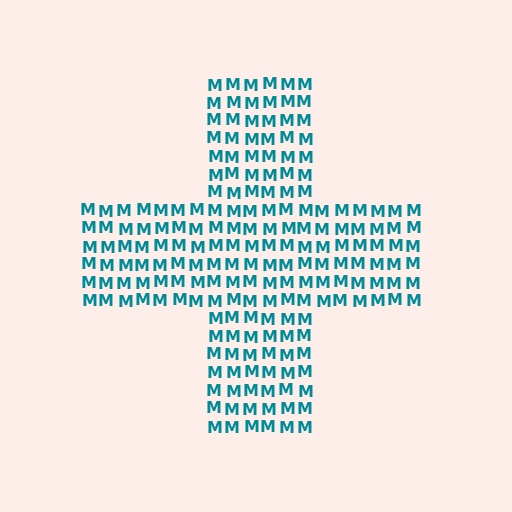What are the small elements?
The small elements are letter M's.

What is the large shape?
The large shape is a cross.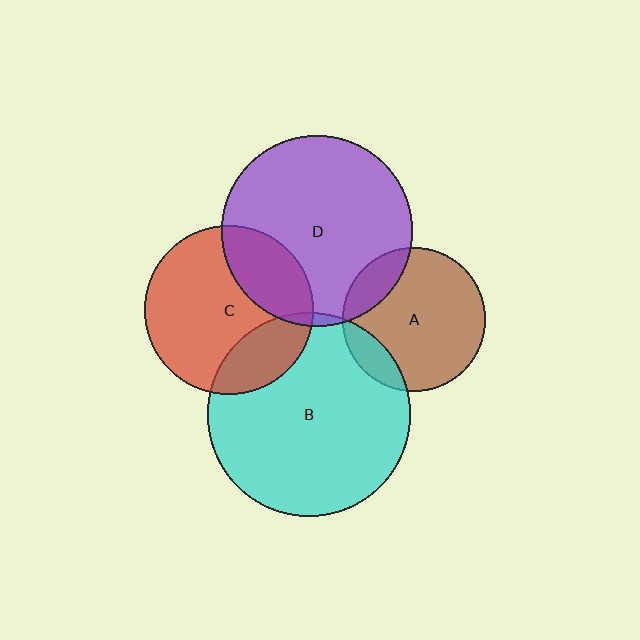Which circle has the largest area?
Circle B (cyan).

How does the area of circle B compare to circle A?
Approximately 2.0 times.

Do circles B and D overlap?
Yes.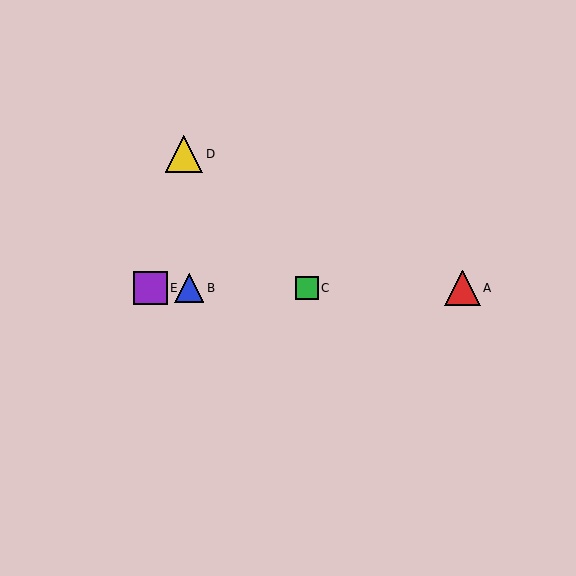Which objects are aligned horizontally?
Objects A, B, C, E are aligned horizontally.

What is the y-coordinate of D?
Object D is at y≈154.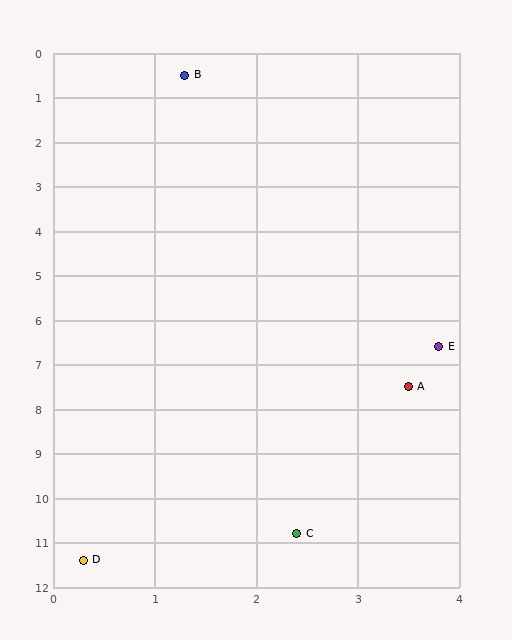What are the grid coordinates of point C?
Point C is at approximately (2.4, 10.8).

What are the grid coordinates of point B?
Point B is at approximately (1.3, 0.5).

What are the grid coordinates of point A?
Point A is at approximately (3.5, 7.5).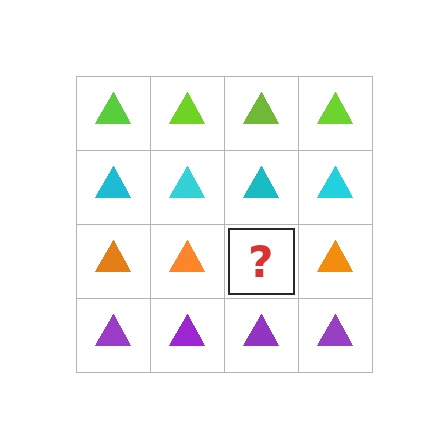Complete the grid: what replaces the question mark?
The question mark should be replaced with an orange triangle.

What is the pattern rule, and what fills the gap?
The rule is that each row has a consistent color. The gap should be filled with an orange triangle.